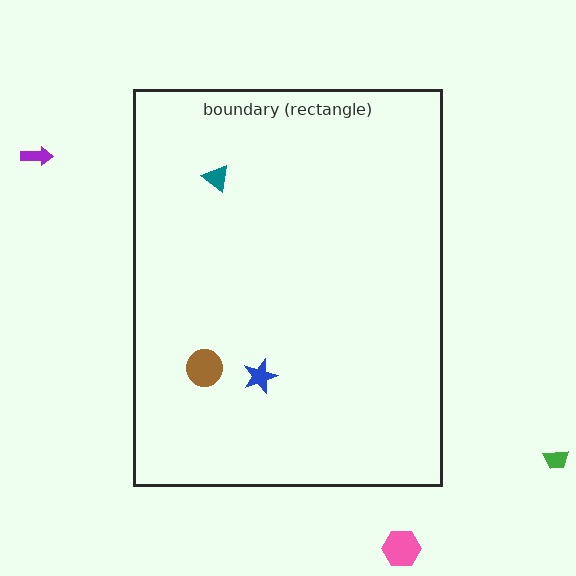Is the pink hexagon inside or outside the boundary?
Outside.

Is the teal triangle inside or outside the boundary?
Inside.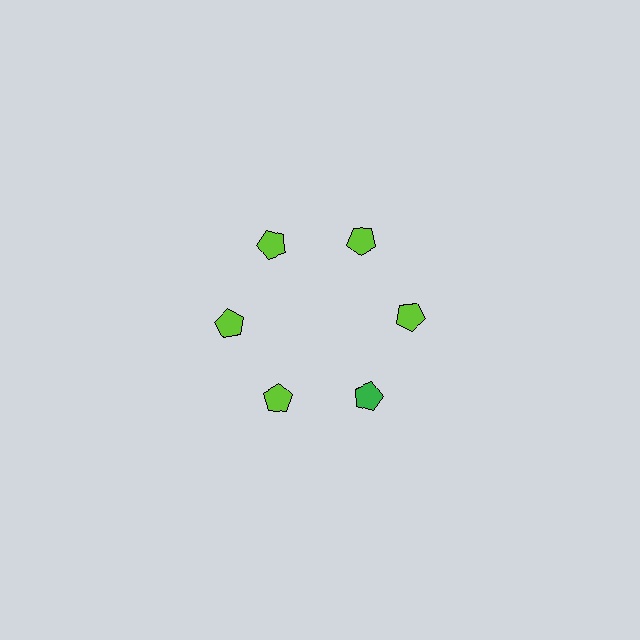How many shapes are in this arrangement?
There are 6 shapes arranged in a ring pattern.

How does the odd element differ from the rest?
It has a different color: green instead of lime.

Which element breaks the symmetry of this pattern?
The green pentagon at roughly the 5 o'clock position breaks the symmetry. All other shapes are lime pentagons.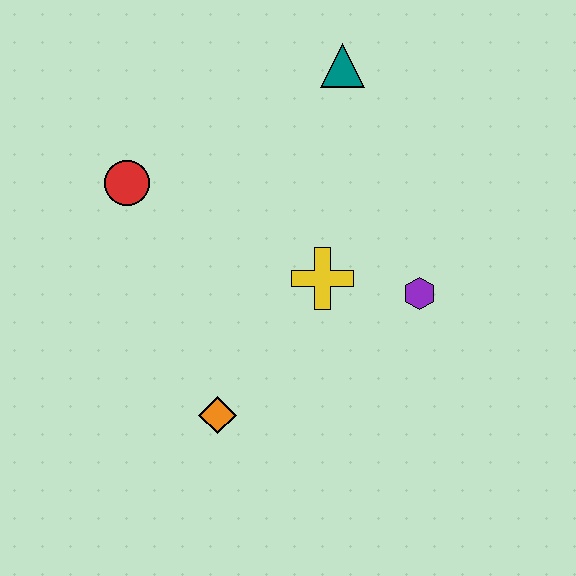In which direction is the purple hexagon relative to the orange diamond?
The purple hexagon is to the right of the orange diamond.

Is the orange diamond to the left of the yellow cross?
Yes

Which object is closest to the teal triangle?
The yellow cross is closest to the teal triangle.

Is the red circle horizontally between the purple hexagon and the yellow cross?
No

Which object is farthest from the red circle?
The purple hexagon is farthest from the red circle.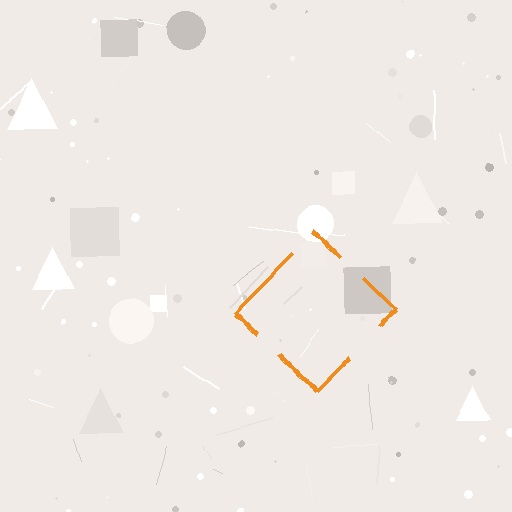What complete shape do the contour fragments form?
The contour fragments form a diamond.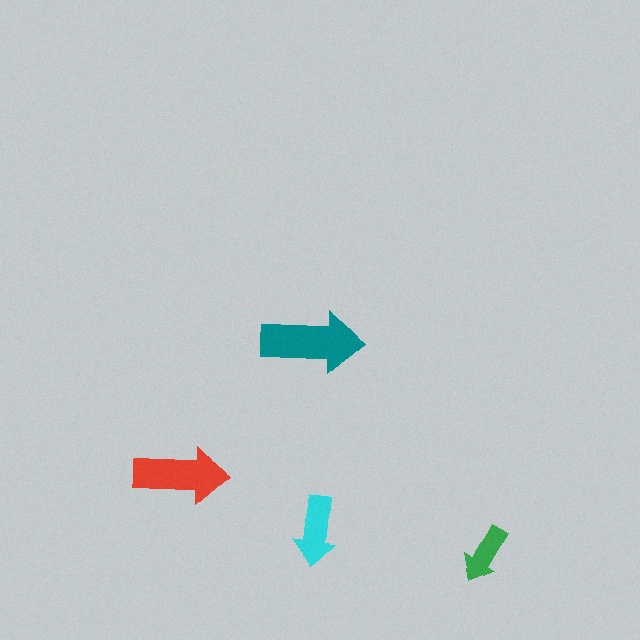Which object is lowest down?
The green arrow is bottommost.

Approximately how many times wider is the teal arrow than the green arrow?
About 2 times wider.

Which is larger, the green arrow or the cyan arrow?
The cyan one.